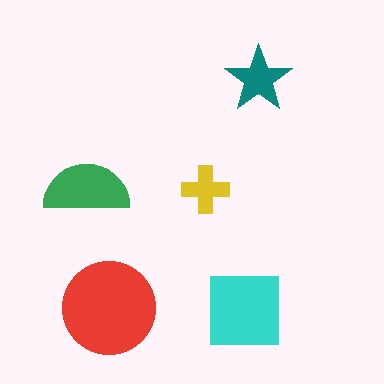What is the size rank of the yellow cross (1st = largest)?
5th.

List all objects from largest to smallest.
The red circle, the cyan square, the green semicircle, the teal star, the yellow cross.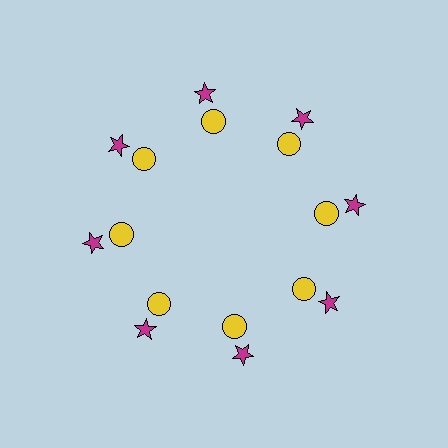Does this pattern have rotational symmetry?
Yes, this pattern has 8-fold rotational symmetry. It looks the same after rotating 45 degrees around the center.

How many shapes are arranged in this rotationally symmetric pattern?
There are 16 shapes, arranged in 8 groups of 2.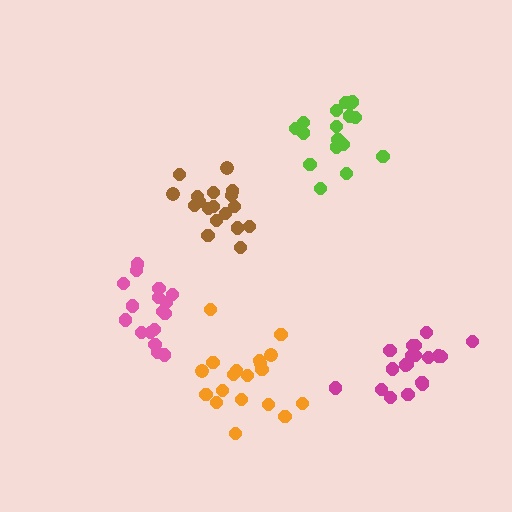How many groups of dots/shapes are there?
There are 5 groups.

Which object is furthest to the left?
The pink cluster is leftmost.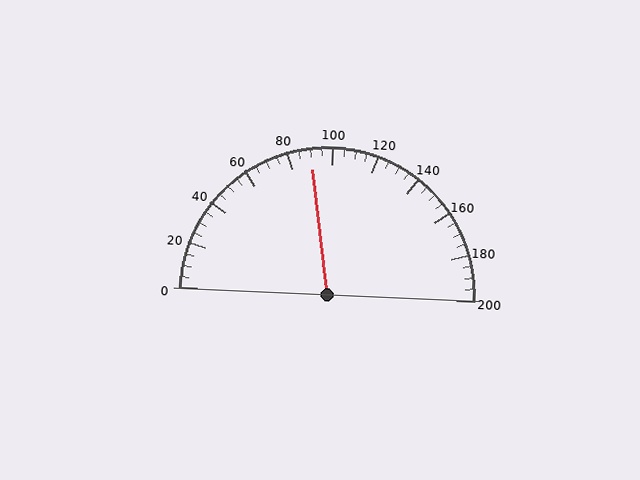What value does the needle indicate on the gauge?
The needle indicates approximately 90.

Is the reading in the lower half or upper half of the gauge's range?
The reading is in the lower half of the range (0 to 200).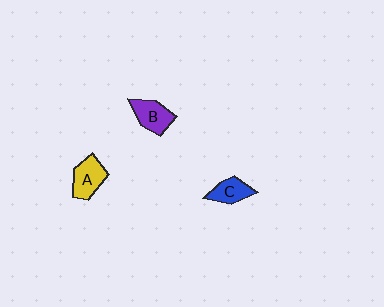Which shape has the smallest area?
Shape C (blue).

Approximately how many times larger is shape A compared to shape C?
Approximately 1.3 times.